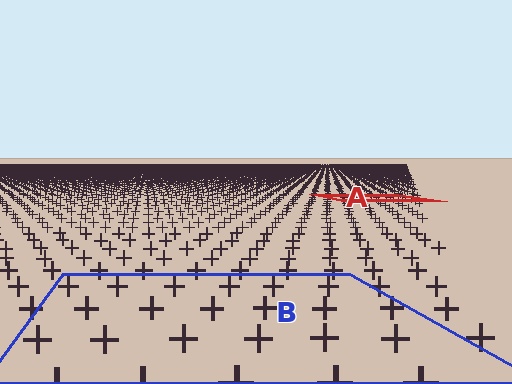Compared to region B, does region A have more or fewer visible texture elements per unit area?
Region A has more texture elements per unit area — they are packed more densely because it is farther away.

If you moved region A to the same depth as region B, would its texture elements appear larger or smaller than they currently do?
They would appear larger. At a closer depth, the same texture elements are projected at a bigger on-screen size.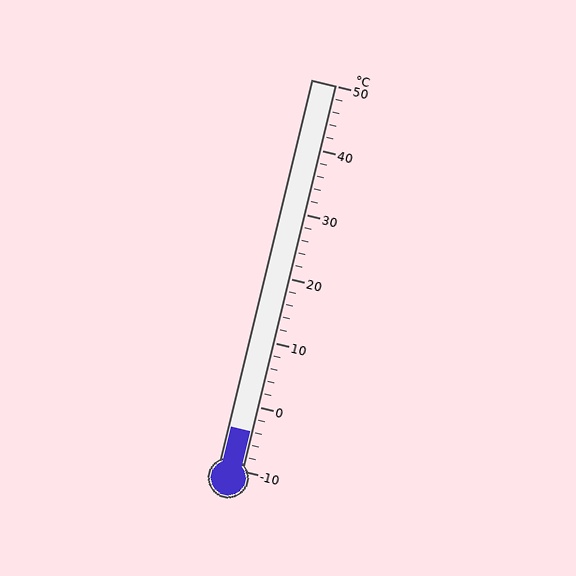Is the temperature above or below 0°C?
The temperature is below 0°C.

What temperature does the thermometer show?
The thermometer shows approximately -4°C.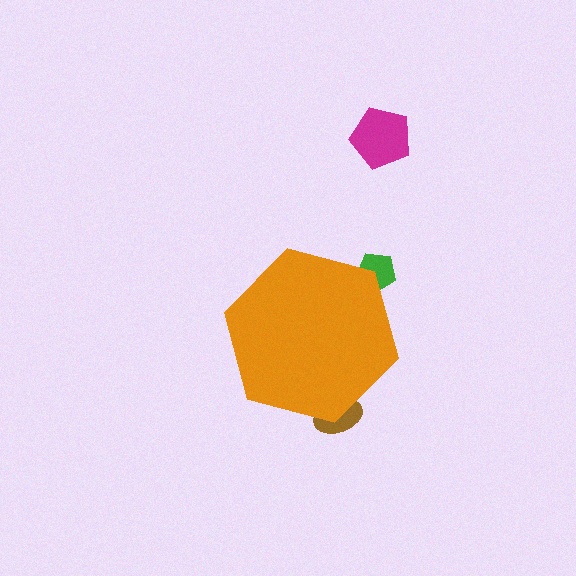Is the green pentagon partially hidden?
Yes, the green pentagon is partially hidden behind the orange hexagon.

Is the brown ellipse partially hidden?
Yes, the brown ellipse is partially hidden behind the orange hexagon.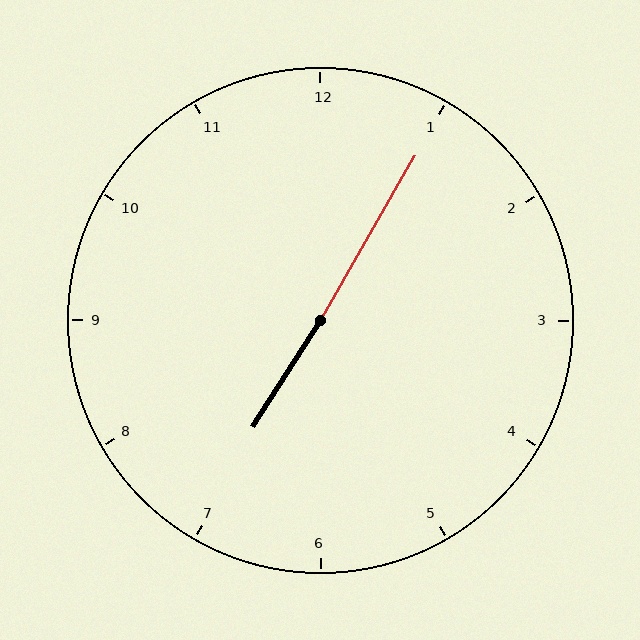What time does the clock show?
7:05.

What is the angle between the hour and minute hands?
Approximately 178 degrees.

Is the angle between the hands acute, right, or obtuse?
It is obtuse.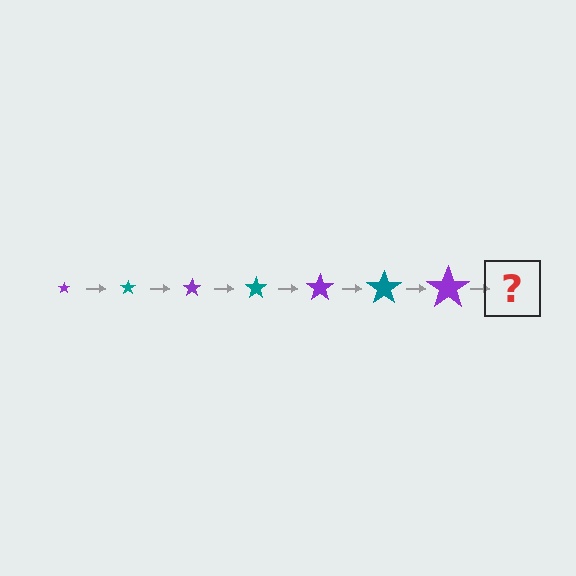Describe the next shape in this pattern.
It should be a teal star, larger than the previous one.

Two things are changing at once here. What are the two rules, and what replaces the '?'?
The two rules are that the star grows larger each step and the color cycles through purple and teal. The '?' should be a teal star, larger than the previous one.